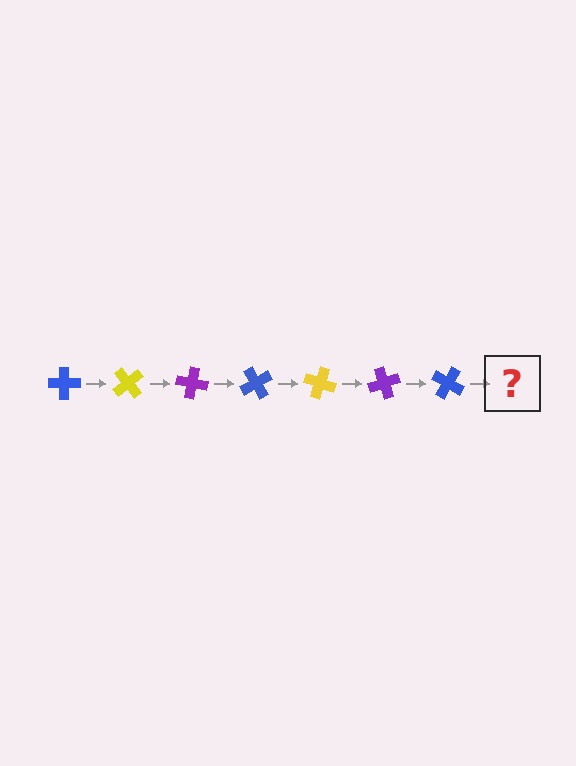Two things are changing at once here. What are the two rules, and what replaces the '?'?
The two rules are that it rotates 50 degrees each step and the color cycles through blue, yellow, and purple. The '?' should be a yellow cross, rotated 350 degrees from the start.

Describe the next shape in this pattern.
It should be a yellow cross, rotated 350 degrees from the start.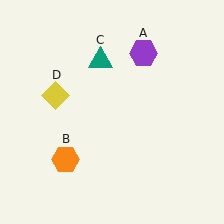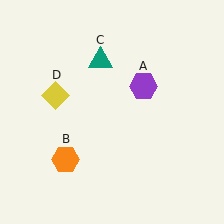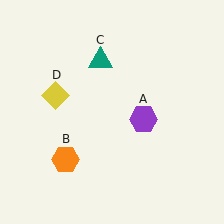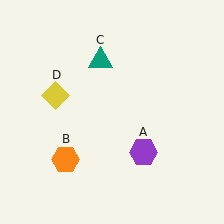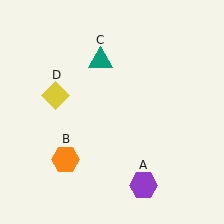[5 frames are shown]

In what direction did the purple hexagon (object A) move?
The purple hexagon (object A) moved down.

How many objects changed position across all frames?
1 object changed position: purple hexagon (object A).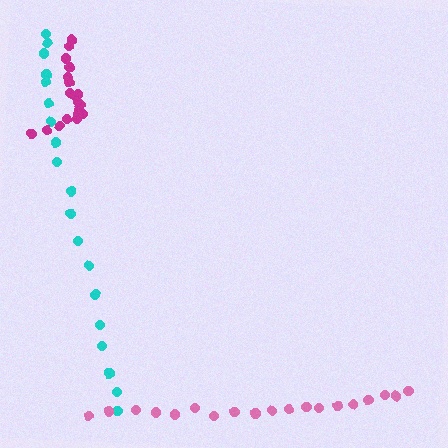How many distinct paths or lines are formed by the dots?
There are 3 distinct paths.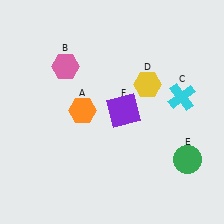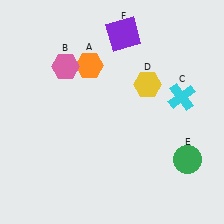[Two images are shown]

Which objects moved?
The objects that moved are: the orange hexagon (A), the purple square (F).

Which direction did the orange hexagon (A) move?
The orange hexagon (A) moved up.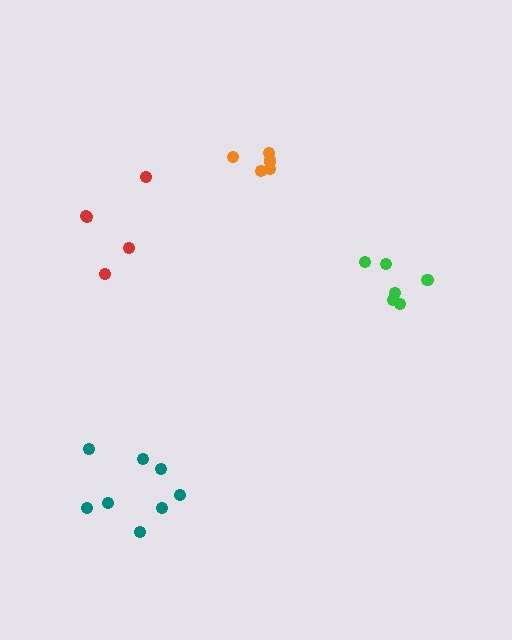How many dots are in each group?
Group 1: 6 dots, Group 2: 5 dots, Group 3: 6 dots, Group 4: 8 dots (25 total).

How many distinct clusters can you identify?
There are 4 distinct clusters.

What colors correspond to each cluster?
The clusters are colored: green, red, orange, teal.